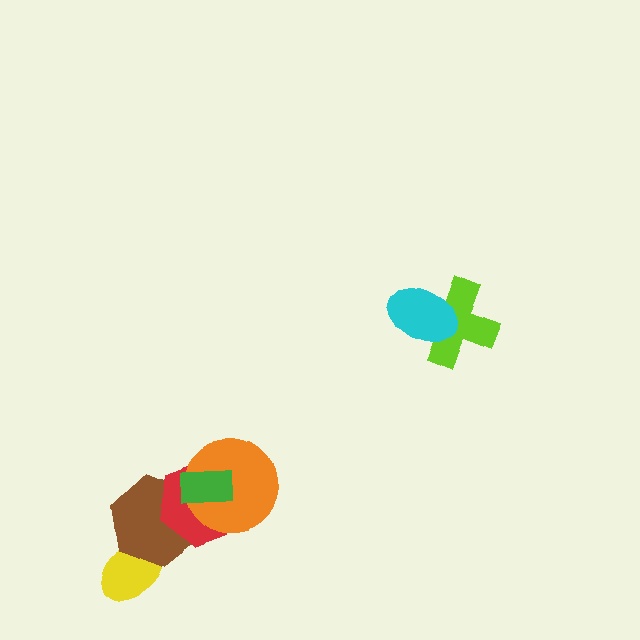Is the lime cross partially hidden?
Yes, it is partially covered by another shape.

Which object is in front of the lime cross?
The cyan ellipse is in front of the lime cross.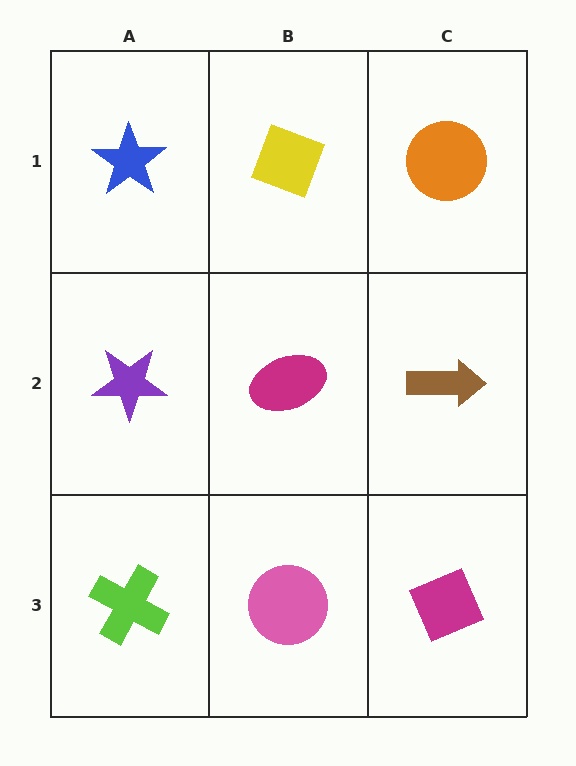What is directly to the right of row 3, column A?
A pink circle.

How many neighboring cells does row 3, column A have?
2.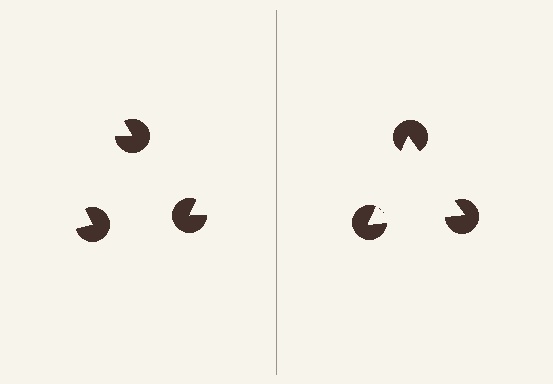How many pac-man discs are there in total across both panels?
6 — 3 on each side.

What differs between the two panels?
The pac-man discs are positioned identically on both sides; only the wedge orientations differ. On the right they align to a triangle; on the left they are misaligned.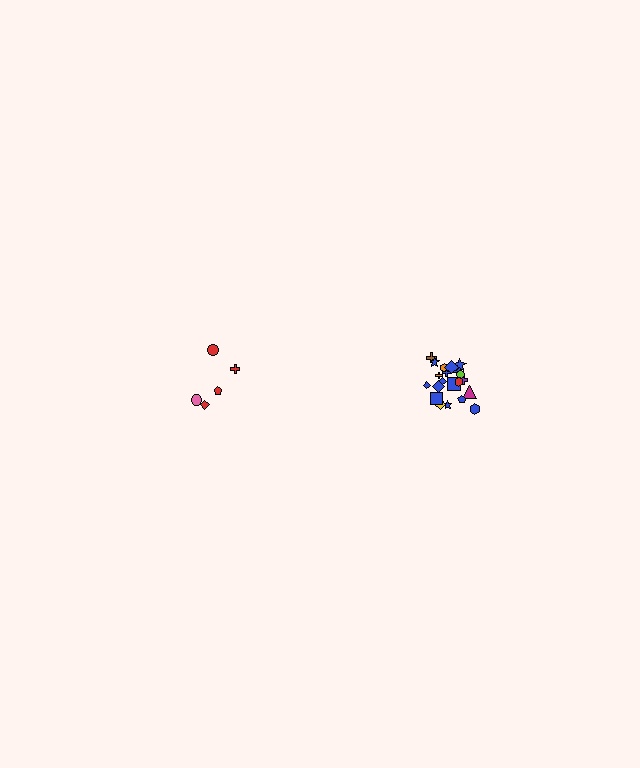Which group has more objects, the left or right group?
The right group.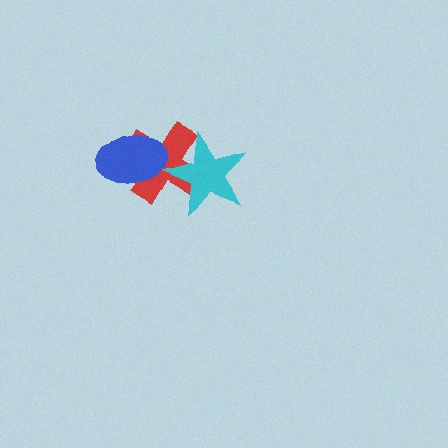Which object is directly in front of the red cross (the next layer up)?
The blue ellipse is directly in front of the red cross.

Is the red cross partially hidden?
Yes, it is partially covered by another shape.